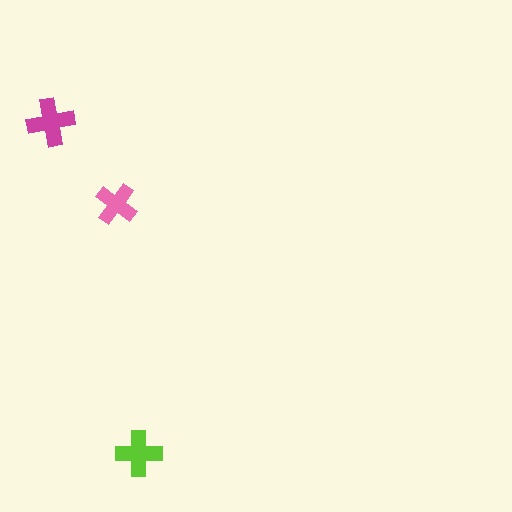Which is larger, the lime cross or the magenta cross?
The magenta one.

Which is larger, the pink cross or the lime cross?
The lime one.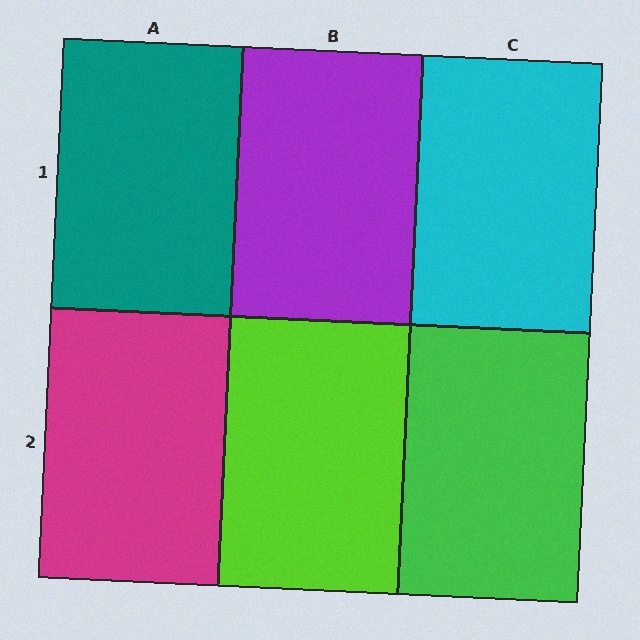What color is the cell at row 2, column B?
Lime.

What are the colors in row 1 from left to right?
Teal, purple, cyan.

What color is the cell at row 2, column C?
Green.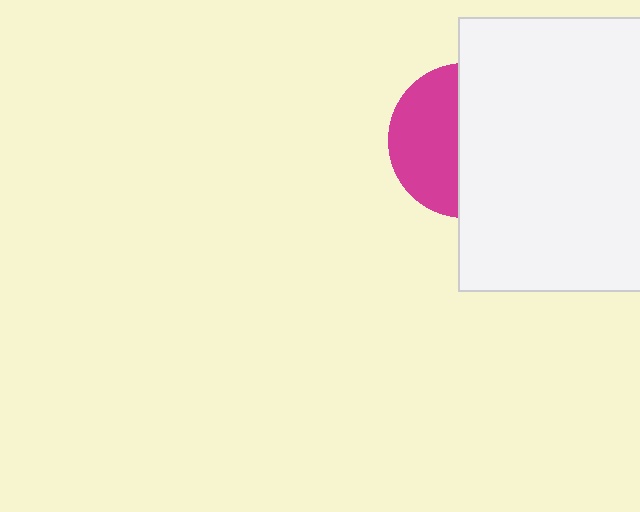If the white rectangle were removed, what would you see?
You would see the complete magenta circle.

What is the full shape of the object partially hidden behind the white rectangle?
The partially hidden object is a magenta circle.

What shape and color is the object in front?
The object in front is a white rectangle.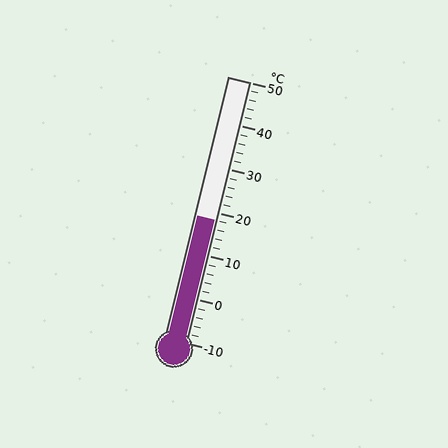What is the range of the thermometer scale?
The thermometer scale ranges from -10°C to 50°C.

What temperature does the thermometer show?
The thermometer shows approximately 18°C.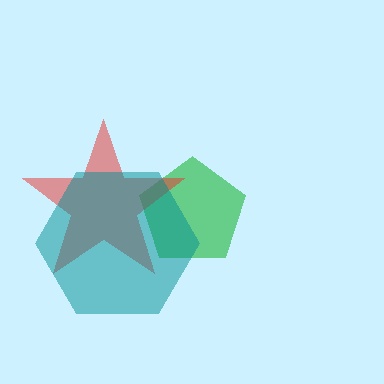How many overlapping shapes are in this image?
There are 3 overlapping shapes in the image.